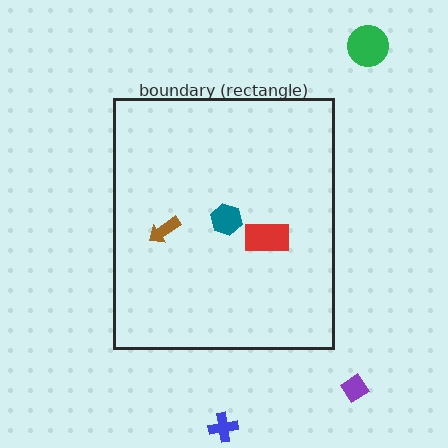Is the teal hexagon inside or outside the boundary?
Inside.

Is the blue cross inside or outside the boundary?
Outside.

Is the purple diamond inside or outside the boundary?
Outside.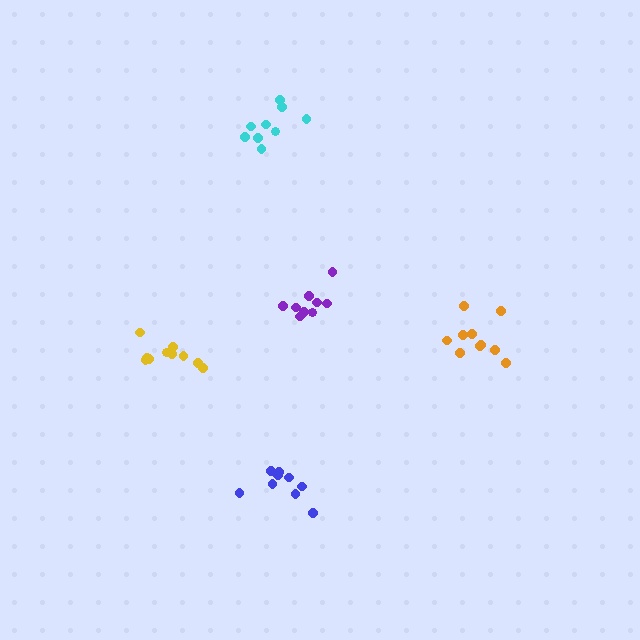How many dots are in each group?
Group 1: 9 dots, Group 2: 9 dots, Group 3: 10 dots, Group 4: 9 dots, Group 5: 10 dots (47 total).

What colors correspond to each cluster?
The clusters are colored: blue, purple, yellow, cyan, orange.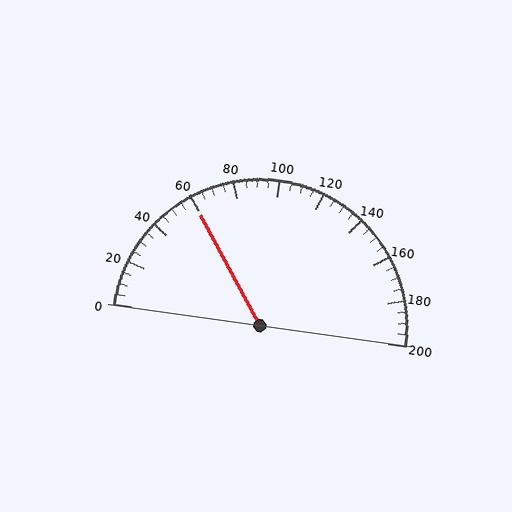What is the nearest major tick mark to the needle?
The nearest major tick mark is 60.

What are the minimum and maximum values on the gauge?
The gauge ranges from 0 to 200.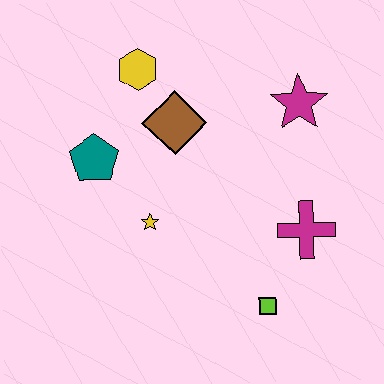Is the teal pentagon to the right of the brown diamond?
No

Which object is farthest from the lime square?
The yellow hexagon is farthest from the lime square.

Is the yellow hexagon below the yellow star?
No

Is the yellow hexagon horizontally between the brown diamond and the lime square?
No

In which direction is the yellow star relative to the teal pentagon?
The yellow star is below the teal pentagon.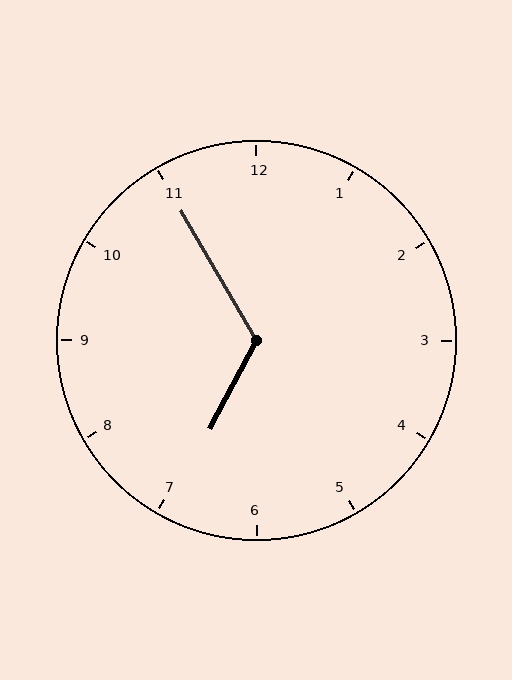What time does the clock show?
6:55.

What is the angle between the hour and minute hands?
Approximately 122 degrees.